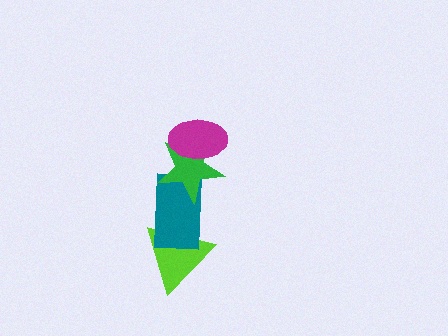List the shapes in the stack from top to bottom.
From top to bottom: the magenta ellipse, the green star, the teal rectangle, the lime triangle.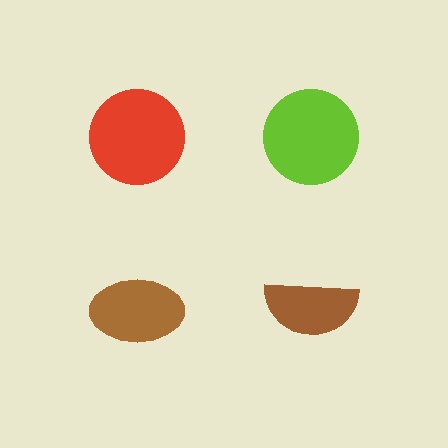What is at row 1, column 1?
A red circle.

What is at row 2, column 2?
A brown semicircle.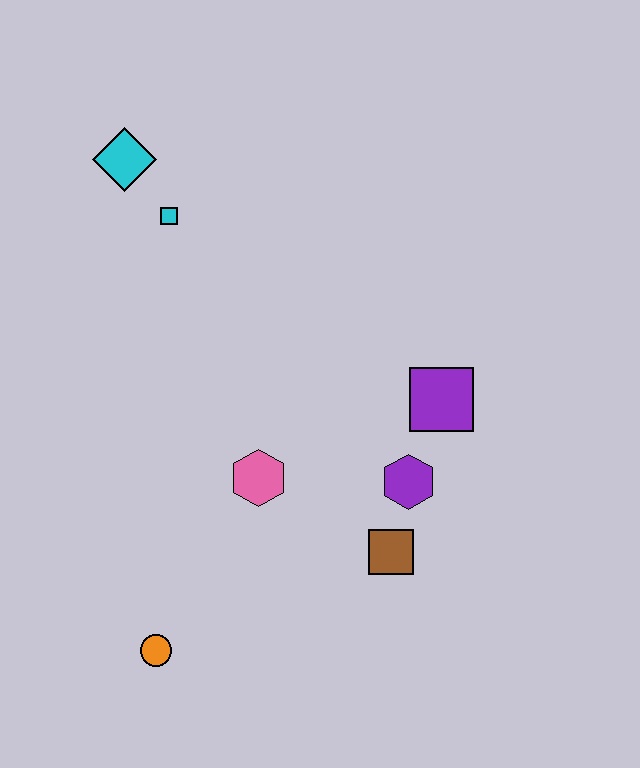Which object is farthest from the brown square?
The cyan diamond is farthest from the brown square.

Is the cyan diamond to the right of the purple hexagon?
No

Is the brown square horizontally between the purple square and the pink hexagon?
Yes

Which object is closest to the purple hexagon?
The brown square is closest to the purple hexagon.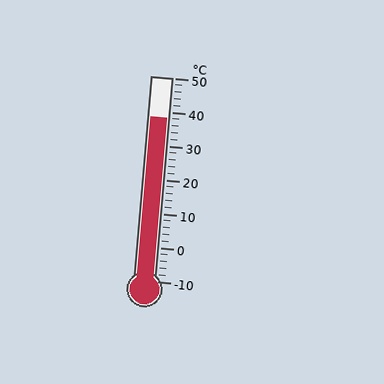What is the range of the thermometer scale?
The thermometer scale ranges from -10°C to 50°C.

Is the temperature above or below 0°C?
The temperature is above 0°C.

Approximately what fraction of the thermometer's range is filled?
The thermometer is filled to approximately 80% of its range.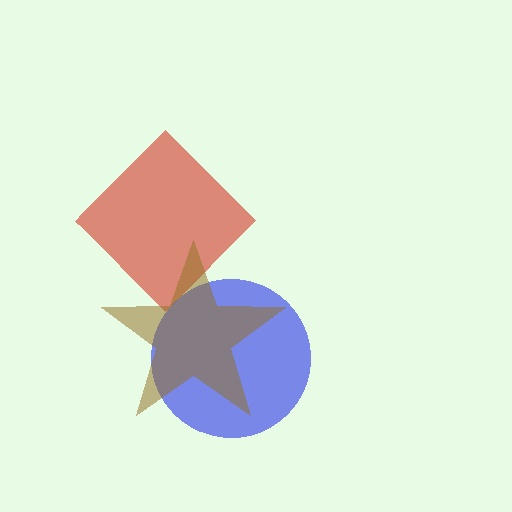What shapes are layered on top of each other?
The layered shapes are: a red diamond, a blue circle, a brown star.